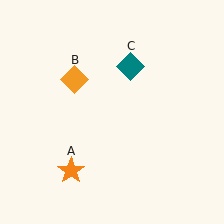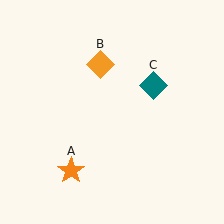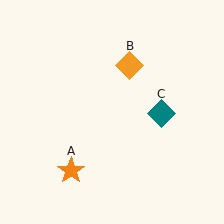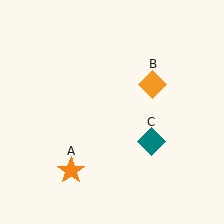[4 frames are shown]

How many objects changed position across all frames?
2 objects changed position: orange diamond (object B), teal diamond (object C).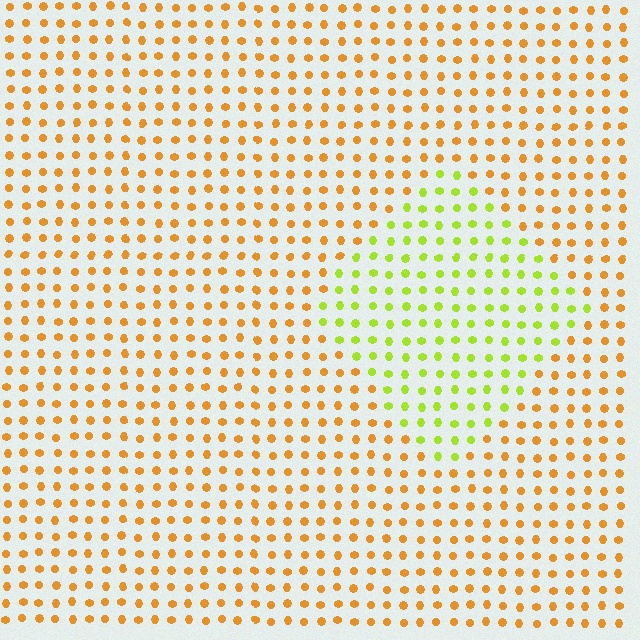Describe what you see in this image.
The image is filled with small orange elements in a uniform arrangement. A diamond-shaped region is visible where the elements are tinted to a slightly different hue, forming a subtle color boundary.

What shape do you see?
I see a diamond.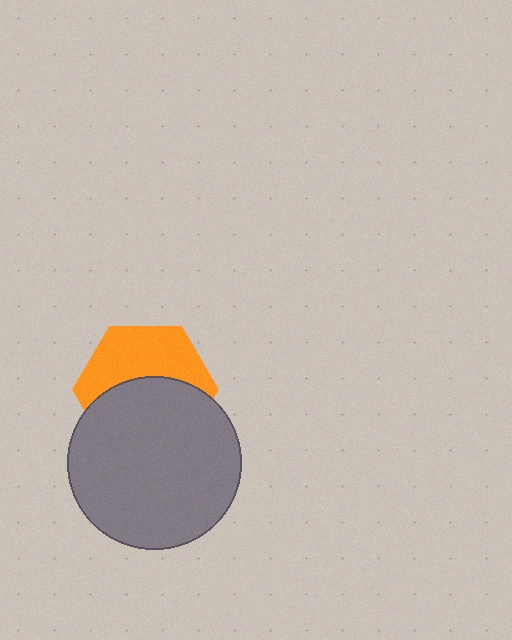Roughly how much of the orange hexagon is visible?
About half of it is visible (roughly 47%).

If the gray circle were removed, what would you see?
You would see the complete orange hexagon.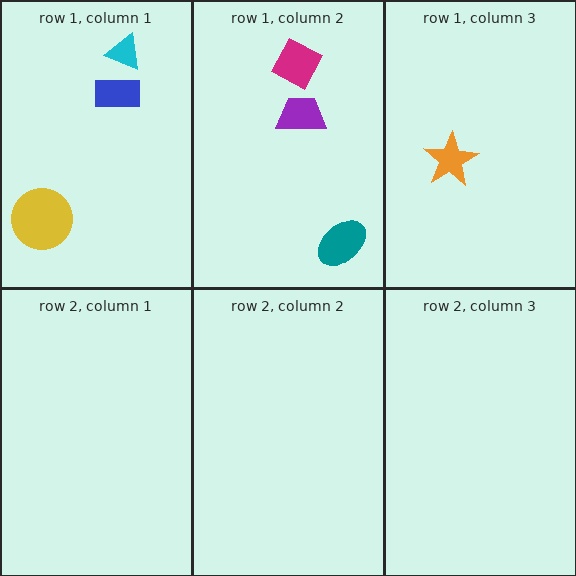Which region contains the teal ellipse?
The row 1, column 2 region.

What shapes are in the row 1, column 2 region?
The teal ellipse, the magenta diamond, the purple trapezoid.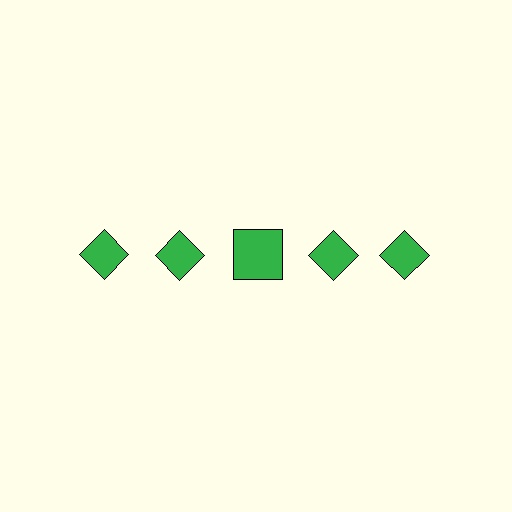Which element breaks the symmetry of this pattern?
The green square in the top row, center column breaks the symmetry. All other shapes are green diamonds.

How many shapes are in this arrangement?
There are 5 shapes arranged in a grid pattern.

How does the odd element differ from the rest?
It has a different shape: square instead of diamond.